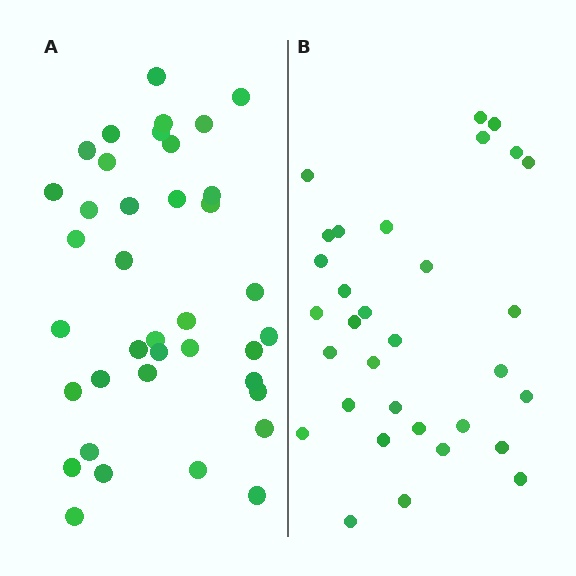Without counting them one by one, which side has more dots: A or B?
Region A (the left region) has more dots.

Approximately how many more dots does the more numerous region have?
Region A has about 6 more dots than region B.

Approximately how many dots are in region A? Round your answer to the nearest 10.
About 40 dots. (The exact count is 38, which rounds to 40.)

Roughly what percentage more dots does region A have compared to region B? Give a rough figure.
About 20% more.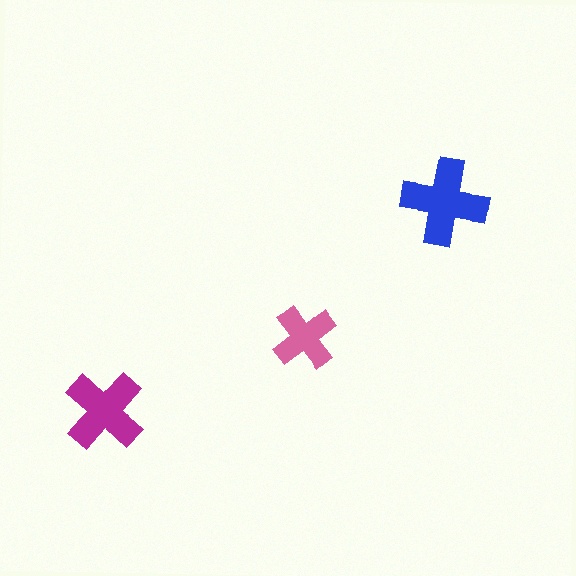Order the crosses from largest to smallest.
the blue one, the magenta one, the pink one.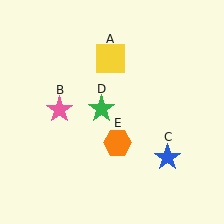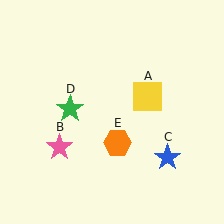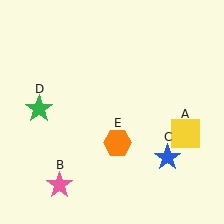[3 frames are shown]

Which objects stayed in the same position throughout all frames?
Blue star (object C) and orange hexagon (object E) remained stationary.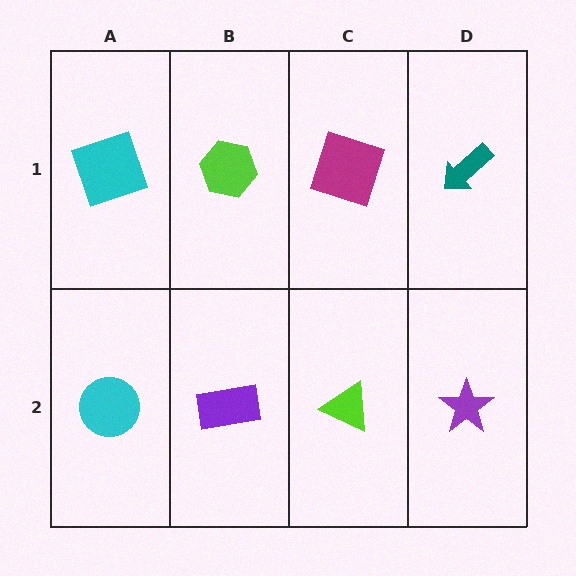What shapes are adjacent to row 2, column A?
A cyan square (row 1, column A), a purple rectangle (row 2, column B).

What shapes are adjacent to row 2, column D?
A teal arrow (row 1, column D), a lime triangle (row 2, column C).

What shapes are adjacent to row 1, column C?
A lime triangle (row 2, column C), a lime hexagon (row 1, column B), a teal arrow (row 1, column D).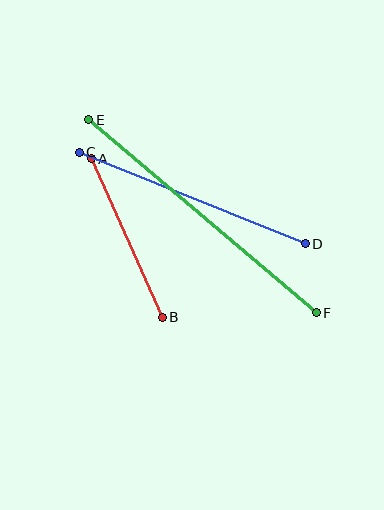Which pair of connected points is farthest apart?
Points E and F are farthest apart.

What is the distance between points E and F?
The distance is approximately 299 pixels.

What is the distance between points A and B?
The distance is approximately 173 pixels.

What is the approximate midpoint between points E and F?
The midpoint is at approximately (202, 216) pixels.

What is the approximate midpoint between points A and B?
The midpoint is at approximately (127, 238) pixels.